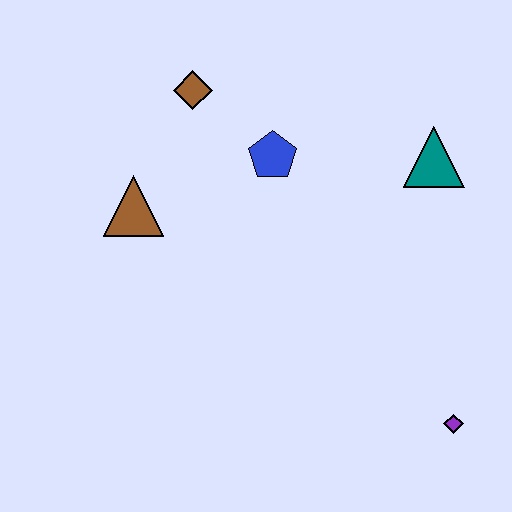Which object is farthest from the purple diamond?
The brown diamond is farthest from the purple diamond.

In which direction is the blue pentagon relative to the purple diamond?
The blue pentagon is above the purple diamond.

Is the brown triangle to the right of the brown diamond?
No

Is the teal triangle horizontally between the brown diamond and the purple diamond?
Yes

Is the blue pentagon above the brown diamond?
No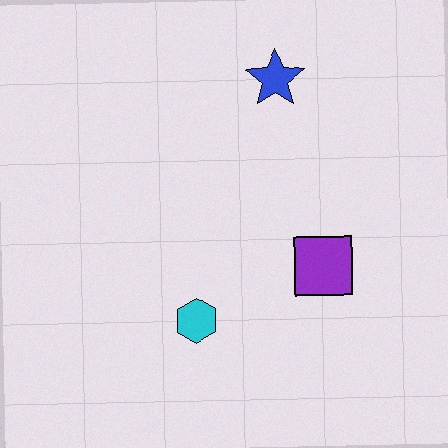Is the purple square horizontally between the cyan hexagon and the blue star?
No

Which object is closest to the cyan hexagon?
The purple square is closest to the cyan hexagon.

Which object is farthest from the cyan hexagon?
The blue star is farthest from the cyan hexagon.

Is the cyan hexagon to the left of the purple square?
Yes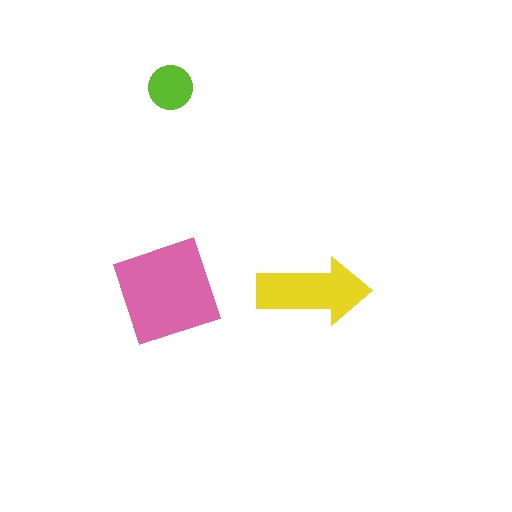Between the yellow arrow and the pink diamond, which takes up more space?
The pink diamond.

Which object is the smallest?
The lime circle.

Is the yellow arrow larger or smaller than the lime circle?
Larger.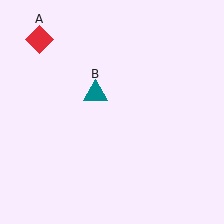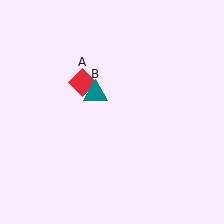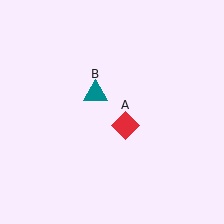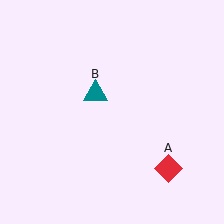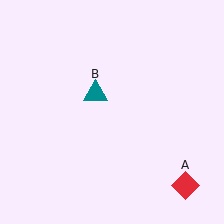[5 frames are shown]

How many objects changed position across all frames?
1 object changed position: red diamond (object A).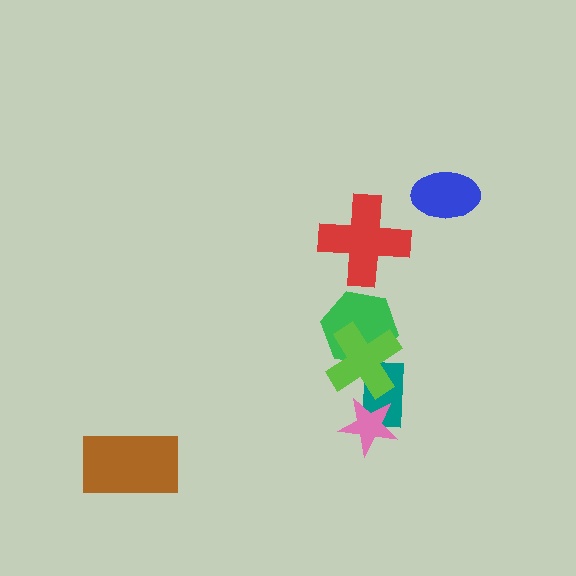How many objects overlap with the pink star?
1 object overlaps with the pink star.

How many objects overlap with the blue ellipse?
0 objects overlap with the blue ellipse.